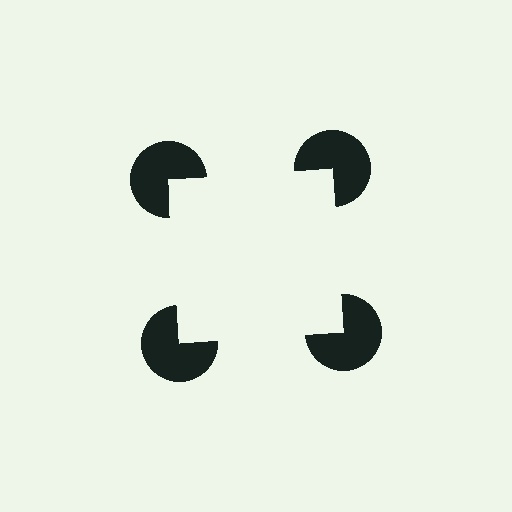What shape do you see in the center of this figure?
An illusory square — its edges are inferred from the aligned wedge cuts in the pac-man discs, not physically drawn.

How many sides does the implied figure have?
4 sides.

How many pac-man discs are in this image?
There are 4 — one at each vertex of the illusory square.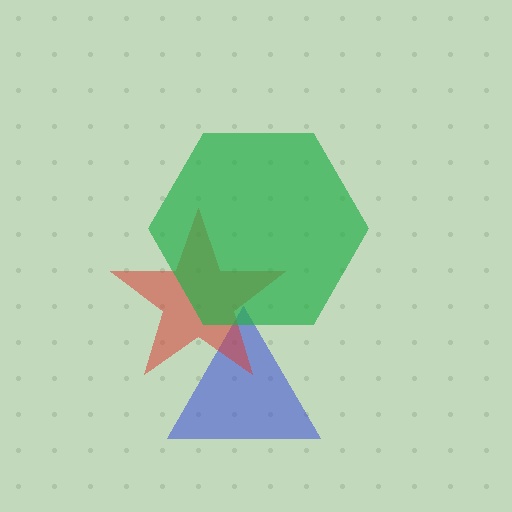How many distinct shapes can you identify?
There are 3 distinct shapes: a blue triangle, a red star, a green hexagon.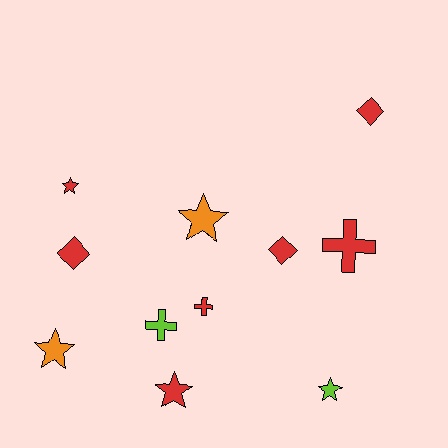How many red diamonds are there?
There are 3 red diamonds.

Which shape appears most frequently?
Star, with 5 objects.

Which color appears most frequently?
Red, with 7 objects.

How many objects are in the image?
There are 11 objects.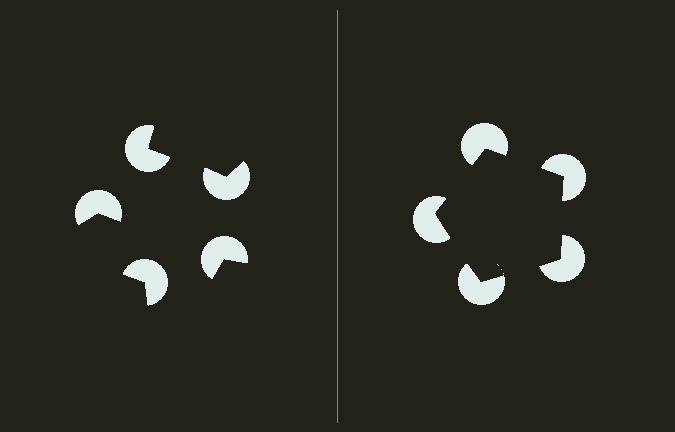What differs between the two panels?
The pac-man discs are positioned identically on both sides; only the wedge orientations differ. On the right they align to a pentagon; on the left they are misaligned.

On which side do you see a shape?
An illusory pentagon appears on the right side. On the left side the wedge cuts are rotated, so no coherent shape forms.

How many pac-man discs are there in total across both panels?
10 — 5 on each side.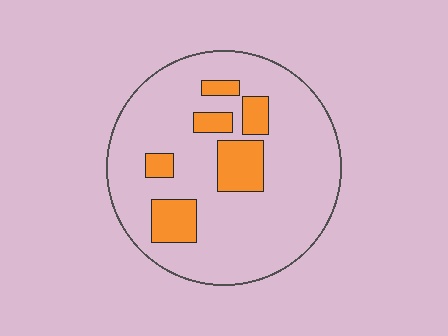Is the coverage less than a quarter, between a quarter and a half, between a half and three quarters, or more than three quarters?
Less than a quarter.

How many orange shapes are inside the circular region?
6.